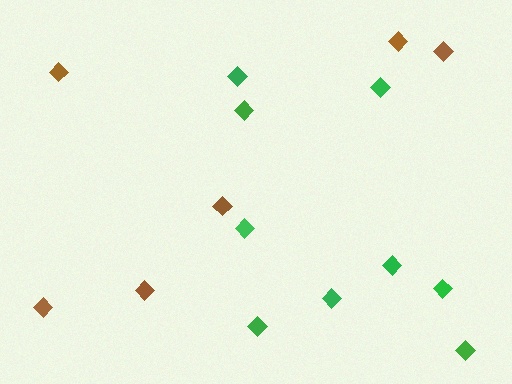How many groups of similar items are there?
There are 2 groups: one group of brown diamonds (6) and one group of green diamonds (9).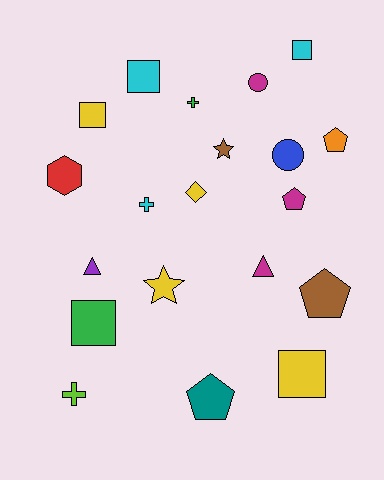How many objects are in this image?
There are 20 objects.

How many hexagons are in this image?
There is 1 hexagon.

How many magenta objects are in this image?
There are 3 magenta objects.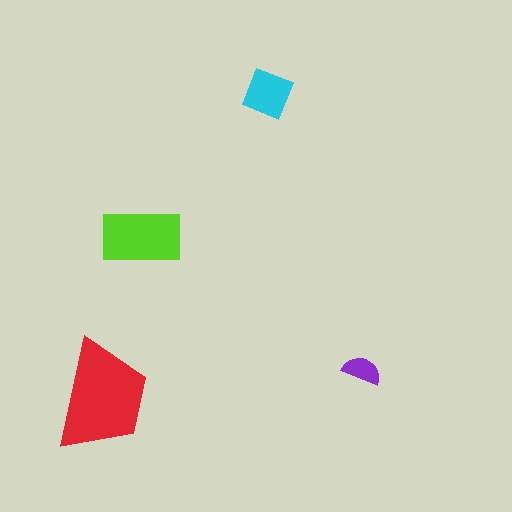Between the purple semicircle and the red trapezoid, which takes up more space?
The red trapezoid.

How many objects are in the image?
There are 4 objects in the image.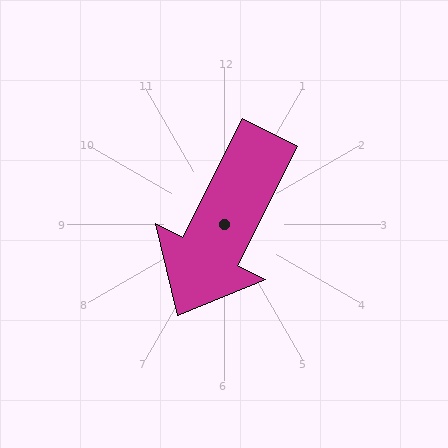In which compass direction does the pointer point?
Southwest.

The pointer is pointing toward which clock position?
Roughly 7 o'clock.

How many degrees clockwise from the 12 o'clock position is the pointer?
Approximately 207 degrees.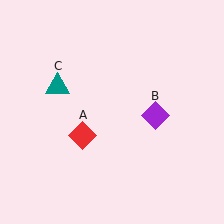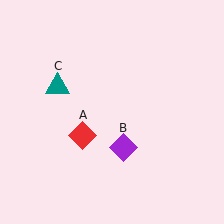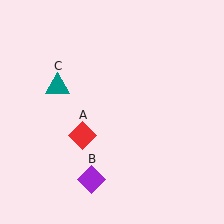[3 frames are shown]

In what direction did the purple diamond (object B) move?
The purple diamond (object B) moved down and to the left.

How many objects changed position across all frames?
1 object changed position: purple diamond (object B).